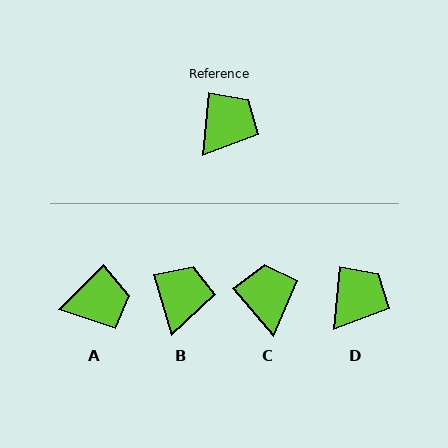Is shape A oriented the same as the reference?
No, it is off by about 40 degrees.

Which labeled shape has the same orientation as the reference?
D.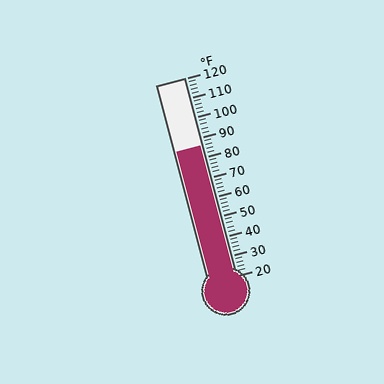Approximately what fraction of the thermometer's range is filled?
The thermometer is filled to approximately 65% of its range.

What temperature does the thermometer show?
The thermometer shows approximately 86°F.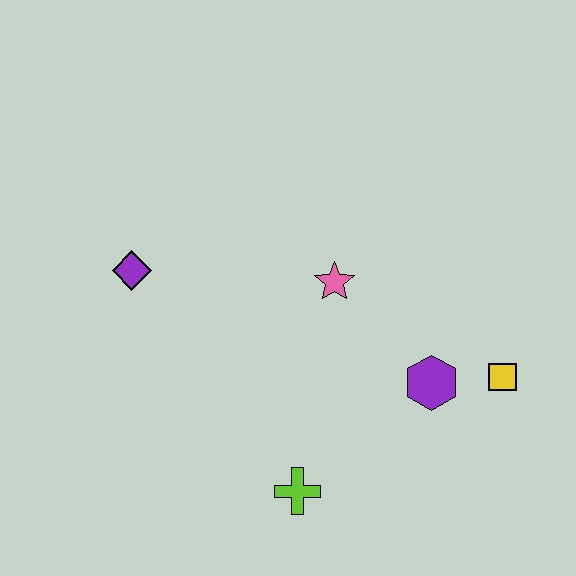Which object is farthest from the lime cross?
The purple diamond is farthest from the lime cross.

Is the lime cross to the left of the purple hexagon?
Yes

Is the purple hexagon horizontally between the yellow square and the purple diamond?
Yes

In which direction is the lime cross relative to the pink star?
The lime cross is below the pink star.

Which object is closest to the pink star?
The purple hexagon is closest to the pink star.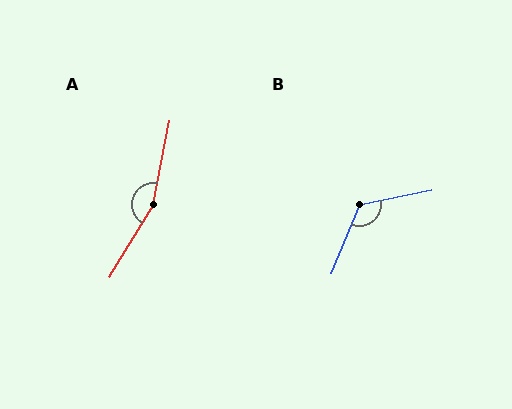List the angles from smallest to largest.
B (124°), A (160°).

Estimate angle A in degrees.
Approximately 160 degrees.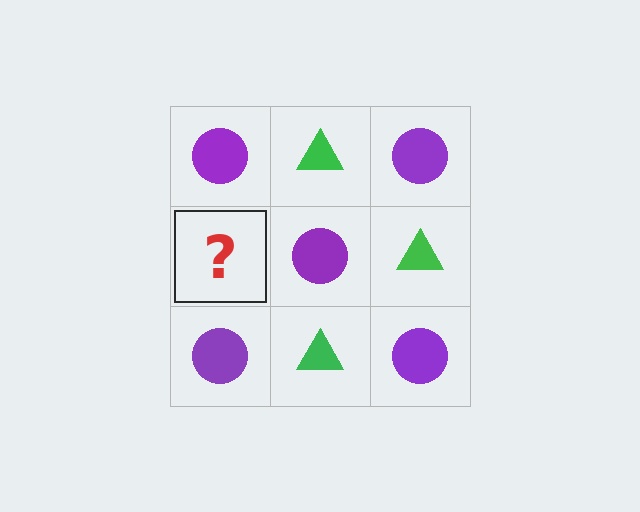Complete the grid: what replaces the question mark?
The question mark should be replaced with a green triangle.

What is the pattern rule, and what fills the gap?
The rule is that it alternates purple circle and green triangle in a checkerboard pattern. The gap should be filled with a green triangle.